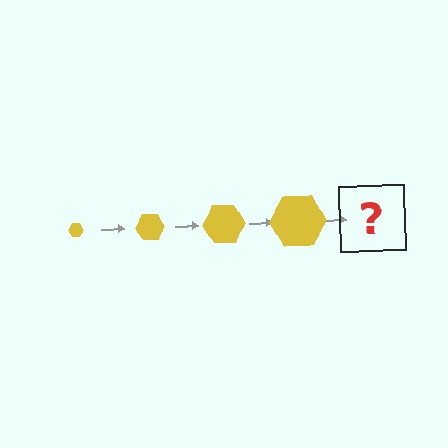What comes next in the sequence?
The next element should be a yellow hexagon, larger than the previous one.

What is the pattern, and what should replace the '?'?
The pattern is that the hexagon gets progressively larger each step. The '?' should be a yellow hexagon, larger than the previous one.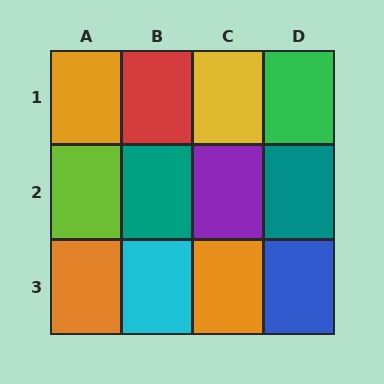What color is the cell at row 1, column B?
Red.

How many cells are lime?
1 cell is lime.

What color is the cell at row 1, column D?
Green.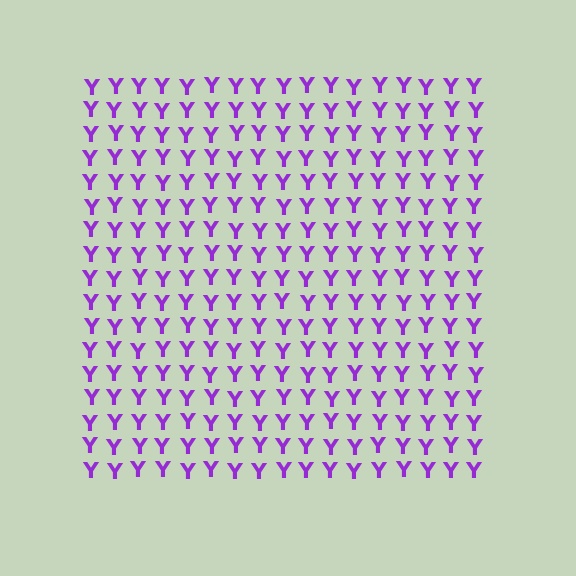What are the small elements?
The small elements are letter Y's.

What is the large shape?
The large shape is a square.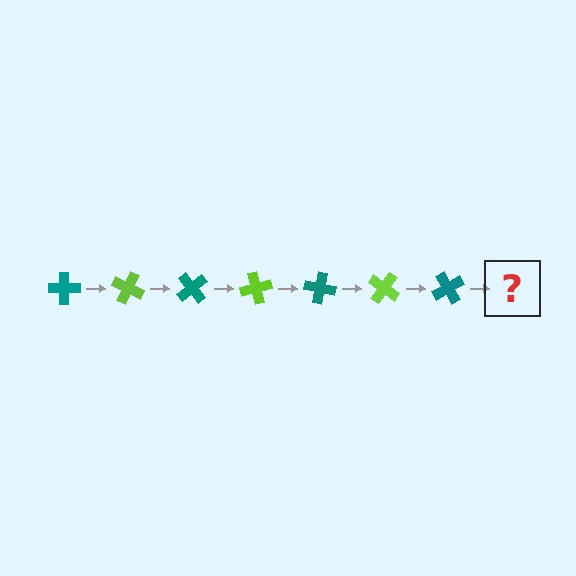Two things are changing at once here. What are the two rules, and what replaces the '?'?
The two rules are that it rotates 25 degrees each step and the color cycles through teal and lime. The '?' should be a lime cross, rotated 175 degrees from the start.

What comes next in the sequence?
The next element should be a lime cross, rotated 175 degrees from the start.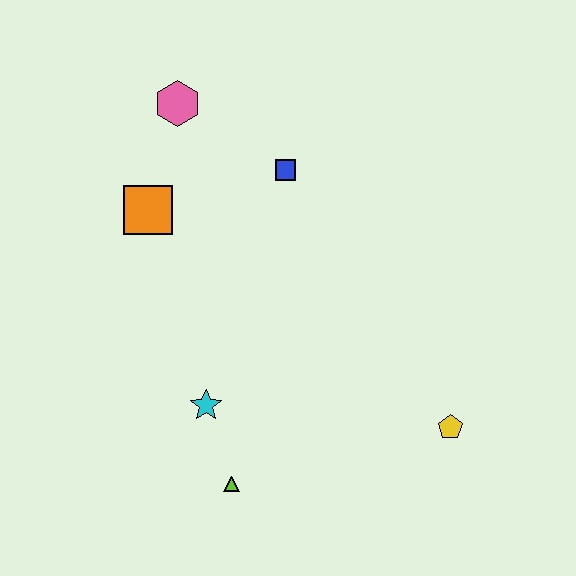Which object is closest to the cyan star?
The lime triangle is closest to the cyan star.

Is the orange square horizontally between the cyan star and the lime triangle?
No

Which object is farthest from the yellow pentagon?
The pink hexagon is farthest from the yellow pentagon.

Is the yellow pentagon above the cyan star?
No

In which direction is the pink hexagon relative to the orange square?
The pink hexagon is above the orange square.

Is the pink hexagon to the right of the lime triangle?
No